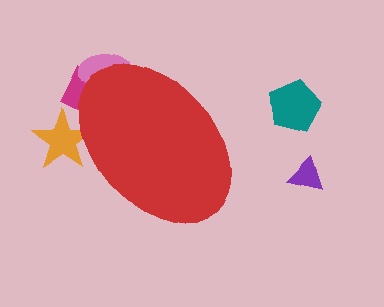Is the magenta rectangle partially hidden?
Yes, the magenta rectangle is partially hidden behind the red ellipse.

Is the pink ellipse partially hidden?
Yes, the pink ellipse is partially hidden behind the red ellipse.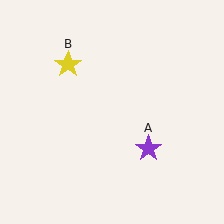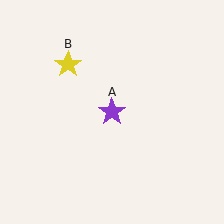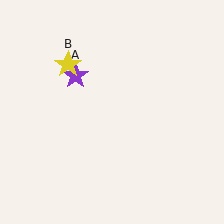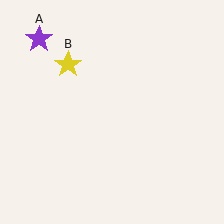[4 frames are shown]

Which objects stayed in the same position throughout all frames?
Yellow star (object B) remained stationary.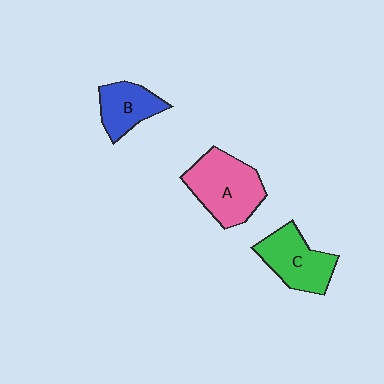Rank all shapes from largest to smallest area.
From largest to smallest: A (pink), C (green), B (blue).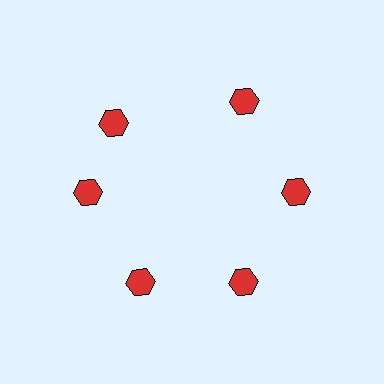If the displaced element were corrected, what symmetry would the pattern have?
It would have 6-fold rotational symmetry — the pattern would map onto itself every 60 degrees.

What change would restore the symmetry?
The symmetry would be restored by rotating it back into even spacing with its neighbors so that all 6 hexagons sit at equal angles and equal distance from the center.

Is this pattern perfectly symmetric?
No. The 6 red hexagons are arranged in a ring, but one element near the 11 o'clock position is rotated out of alignment along the ring, breaking the 6-fold rotational symmetry.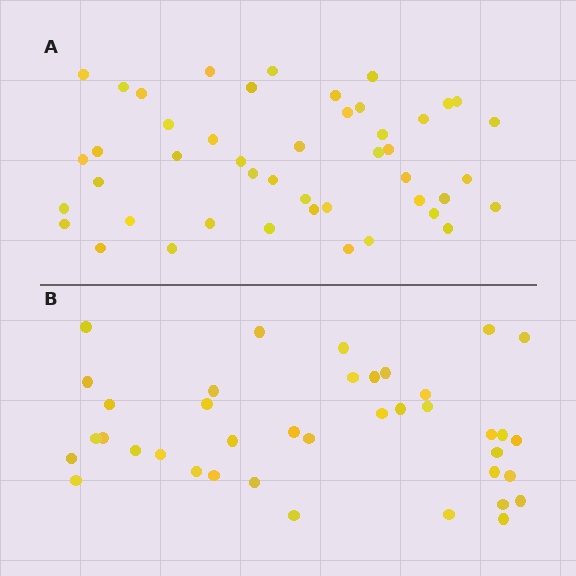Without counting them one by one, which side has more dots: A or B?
Region A (the top region) has more dots.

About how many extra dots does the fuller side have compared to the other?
Region A has roughly 8 or so more dots than region B.